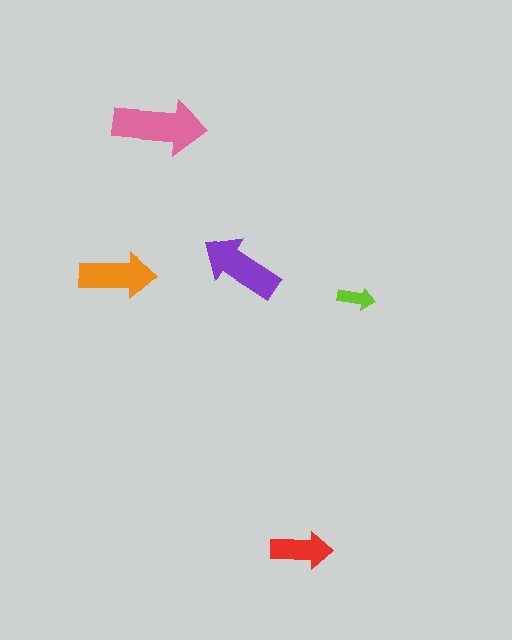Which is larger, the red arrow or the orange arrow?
The orange one.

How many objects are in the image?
There are 5 objects in the image.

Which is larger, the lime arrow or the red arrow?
The red one.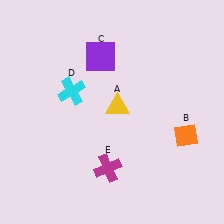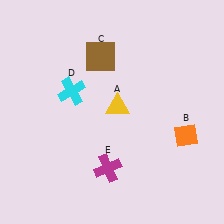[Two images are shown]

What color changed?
The square (C) changed from purple in Image 1 to brown in Image 2.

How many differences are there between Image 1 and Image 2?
There is 1 difference between the two images.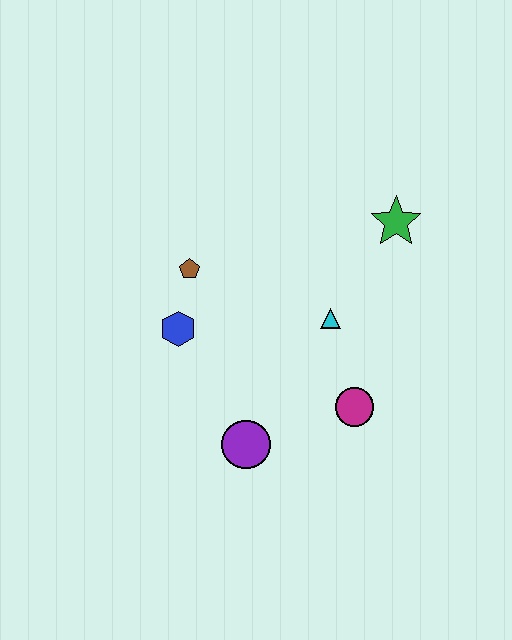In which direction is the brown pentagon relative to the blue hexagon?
The brown pentagon is above the blue hexagon.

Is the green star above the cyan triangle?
Yes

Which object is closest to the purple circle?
The magenta circle is closest to the purple circle.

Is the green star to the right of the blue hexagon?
Yes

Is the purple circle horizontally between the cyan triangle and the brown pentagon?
Yes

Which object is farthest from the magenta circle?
The brown pentagon is farthest from the magenta circle.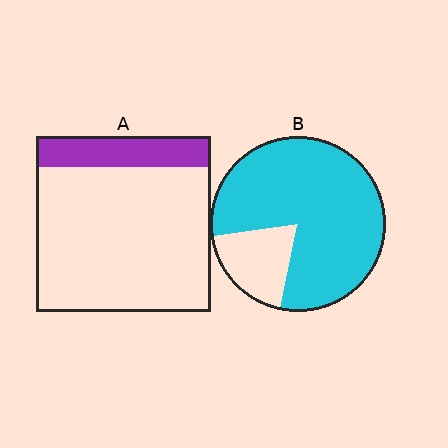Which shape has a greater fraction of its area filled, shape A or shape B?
Shape B.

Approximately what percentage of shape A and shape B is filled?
A is approximately 20% and B is approximately 80%.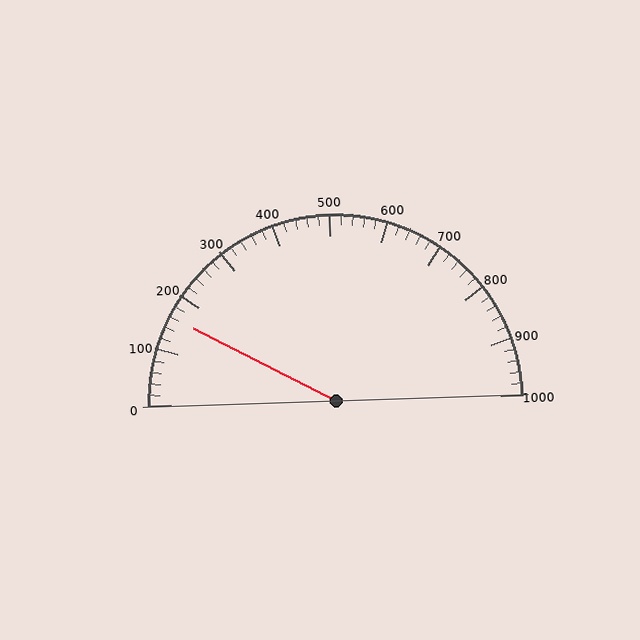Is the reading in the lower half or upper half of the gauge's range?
The reading is in the lower half of the range (0 to 1000).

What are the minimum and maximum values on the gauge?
The gauge ranges from 0 to 1000.